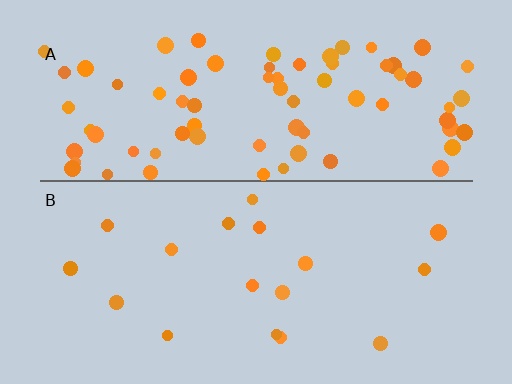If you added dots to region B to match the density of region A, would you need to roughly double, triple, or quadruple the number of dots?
Approximately quadruple.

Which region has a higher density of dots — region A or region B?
A (the top).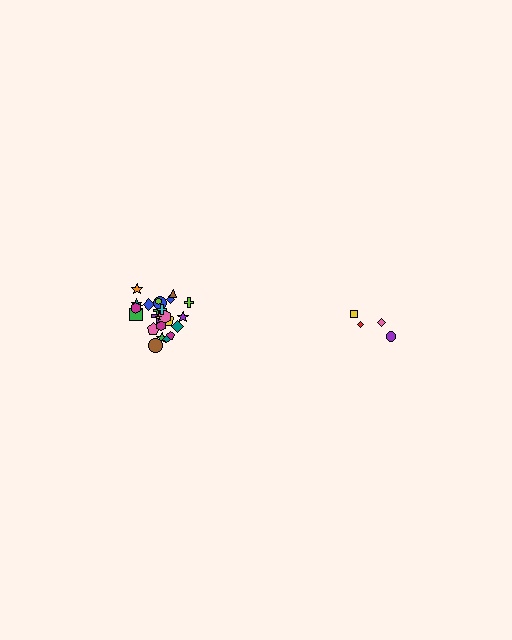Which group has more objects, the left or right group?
The left group.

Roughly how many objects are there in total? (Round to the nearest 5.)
Roughly 30 objects in total.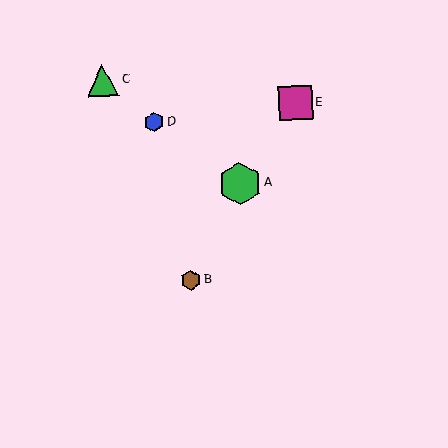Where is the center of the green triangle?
The center of the green triangle is at (103, 80).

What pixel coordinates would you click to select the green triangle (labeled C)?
Click at (103, 80) to select the green triangle C.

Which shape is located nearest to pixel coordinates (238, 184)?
The green hexagon (labeled A) at (240, 184) is nearest to that location.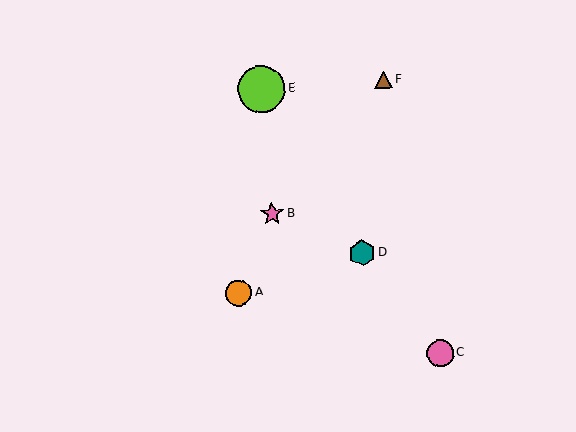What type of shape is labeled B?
Shape B is a pink star.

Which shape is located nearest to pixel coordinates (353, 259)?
The teal hexagon (labeled D) at (362, 253) is nearest to that location.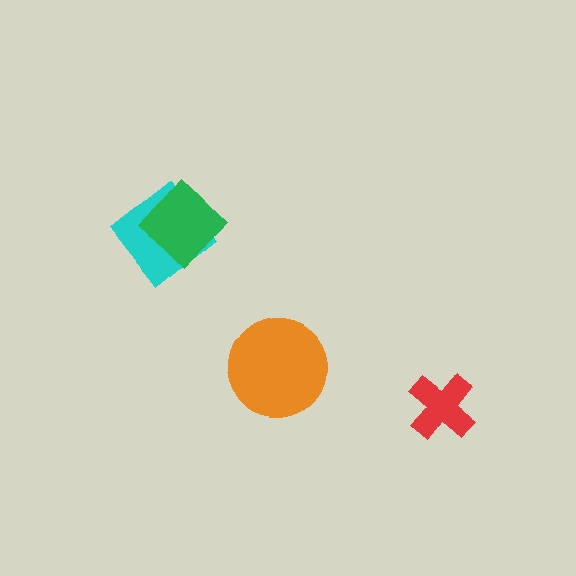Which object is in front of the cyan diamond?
The green diamond is in front of the cyan diamond.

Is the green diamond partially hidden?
No, no other shape covers it.